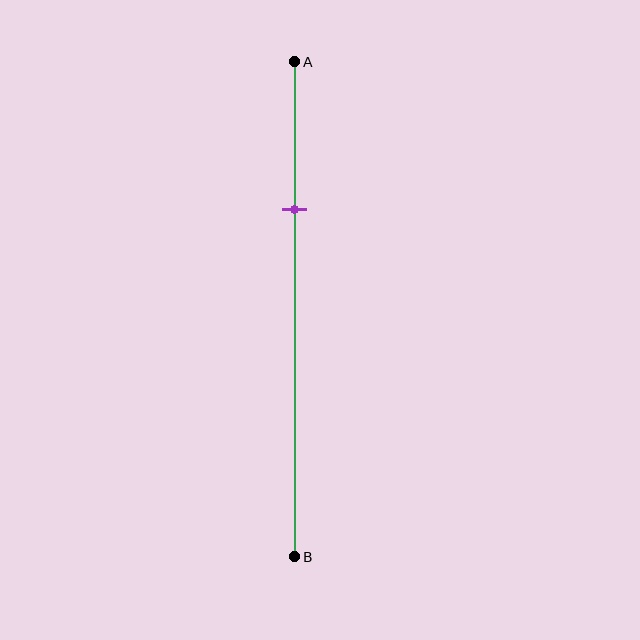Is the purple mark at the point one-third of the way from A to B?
No, the mark is at about 30% from A, not at the 33% one-third point.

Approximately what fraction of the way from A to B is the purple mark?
The purple mark is approximately 30% of the way from A to B.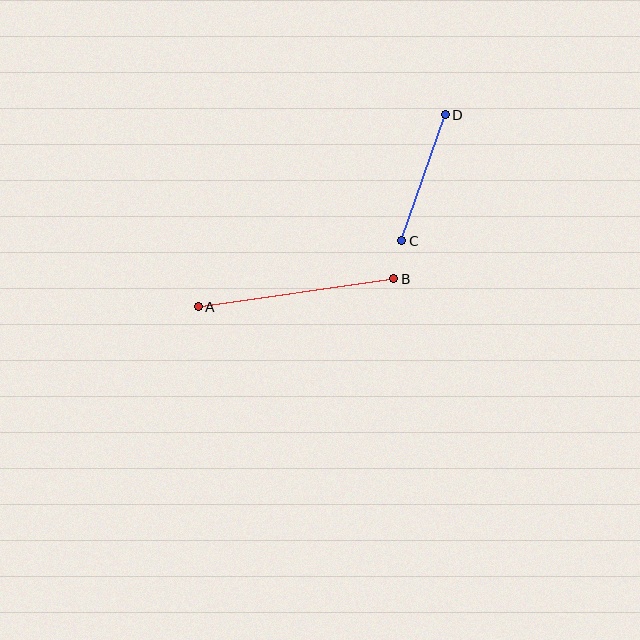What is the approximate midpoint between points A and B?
The midpoint is at approximately (296, 293) pixels.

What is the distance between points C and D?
The distance is approximately 133 pixels.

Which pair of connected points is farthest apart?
Points A and B are farthest apart.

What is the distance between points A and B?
The distance is approximately 198 pixels.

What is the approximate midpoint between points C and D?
The midpoint is at approximately (423, 178) pixels.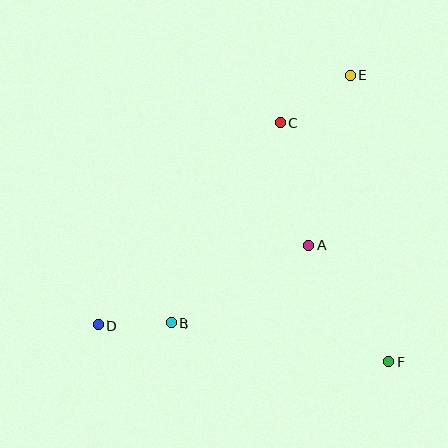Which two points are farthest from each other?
Points D and E are farthest from each other.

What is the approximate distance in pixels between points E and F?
The distance between E and F is approximately 290 pixels.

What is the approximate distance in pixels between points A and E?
The distance between A and E is approximately 176 pixels.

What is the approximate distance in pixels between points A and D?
The distance between A and D is approximately 225 pixels.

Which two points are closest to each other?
Points B and D are closest to each other.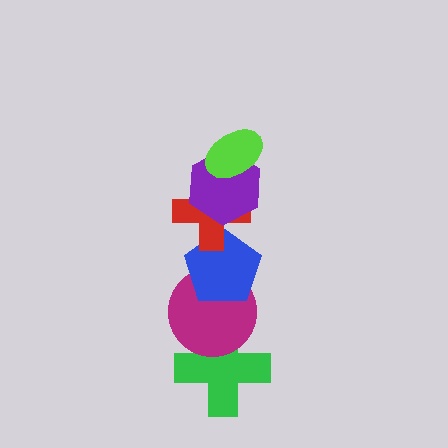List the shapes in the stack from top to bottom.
From top to bottom: the lime ellipse, the purple hexagon, the red cross, the blue pentagon, the magenta circle, the green cross.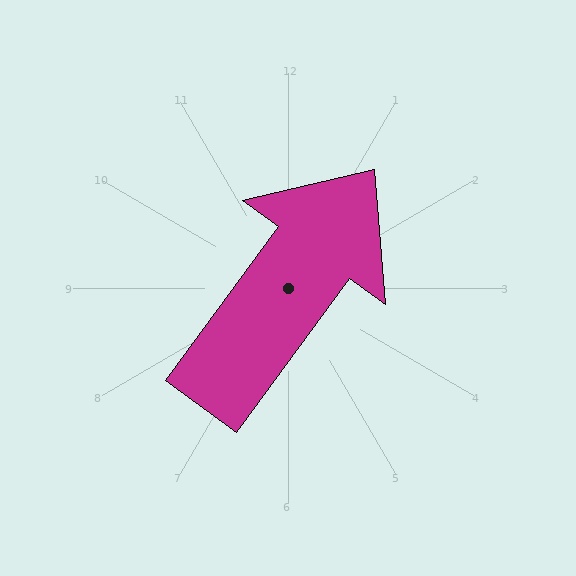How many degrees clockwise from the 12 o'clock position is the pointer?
Approximately 36 degrees.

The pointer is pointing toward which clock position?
Roughly 1 o'clock.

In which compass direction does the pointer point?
Northeast.